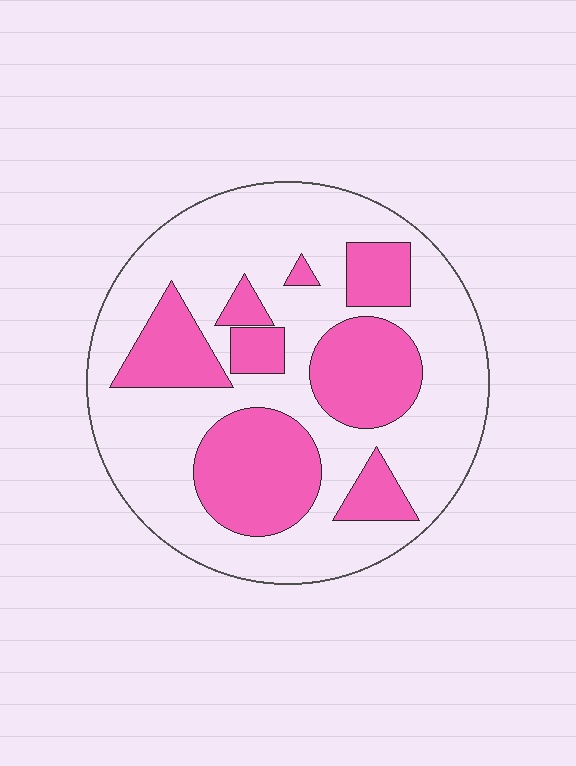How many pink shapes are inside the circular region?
8.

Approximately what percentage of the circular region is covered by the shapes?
Approximately 35%.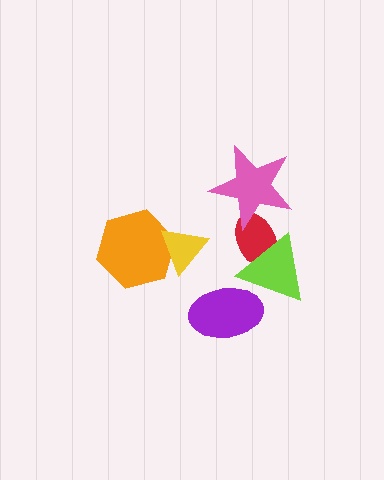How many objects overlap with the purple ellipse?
1 object overlaps with the purple ellipse.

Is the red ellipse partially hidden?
Yes, it is partially covered by another shape.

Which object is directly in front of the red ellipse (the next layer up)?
The lime triangle is directly in front of the red ellipse.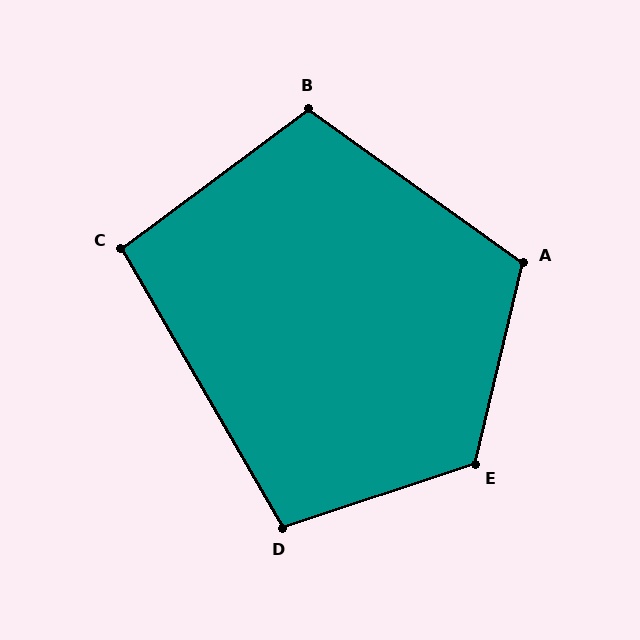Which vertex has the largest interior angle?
E, at approximately 122 degrees.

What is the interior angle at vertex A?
Approximately 112 degrees (obtuse).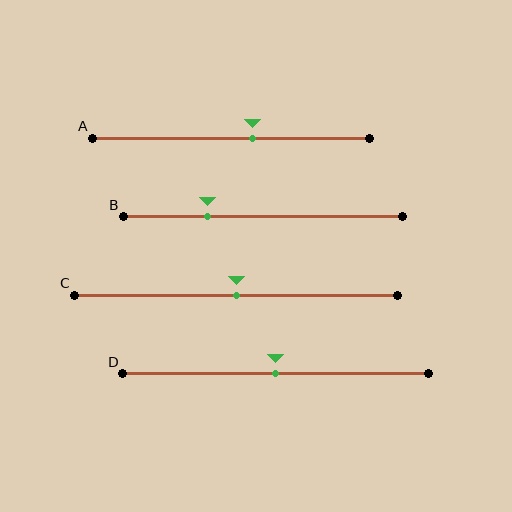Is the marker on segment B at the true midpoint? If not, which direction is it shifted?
No, the marker on segment B is shifted to the left by about 20% of the segment length.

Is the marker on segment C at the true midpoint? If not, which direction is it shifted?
Yes, the marker on segment C is at the true midpoint.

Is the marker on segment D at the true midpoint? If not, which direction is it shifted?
Yes, the marker on segment D is at the true midpoint.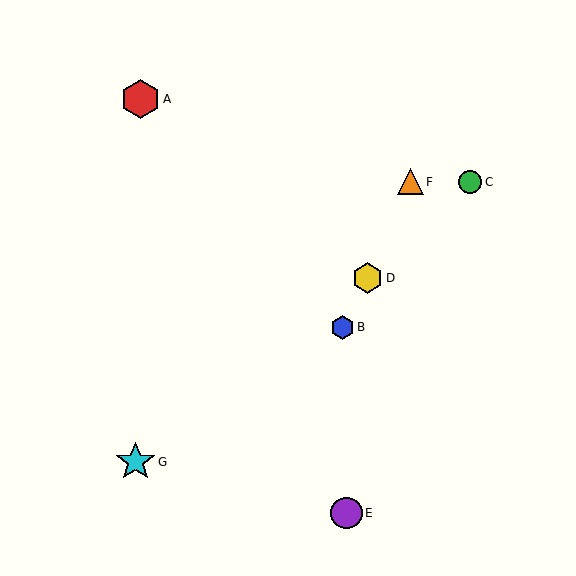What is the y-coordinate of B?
Object B is at y≈327.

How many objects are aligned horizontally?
2 objects (C, F) are aligned horizontally.